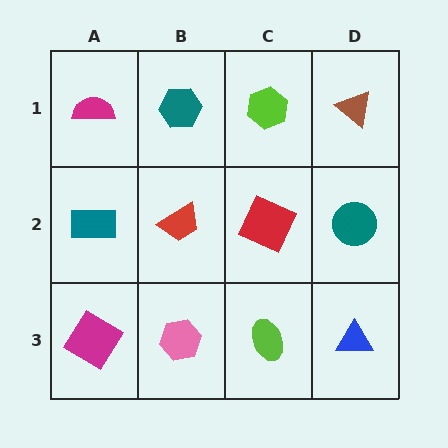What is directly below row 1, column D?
A teal circle.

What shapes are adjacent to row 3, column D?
A teal circle (row 2, column D), a lime ellipse (row 3, column C).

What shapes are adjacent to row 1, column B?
A red trapezoid (row 2, column B), a magenta semicircle (row 1, column A), a lime hexagon (row 1, column C).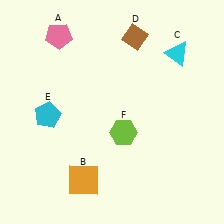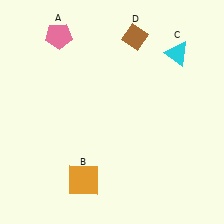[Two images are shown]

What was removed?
The cyan pentagon (E), the lime hexagon (F) were removed in Image 2.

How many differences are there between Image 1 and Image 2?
There are 2 differences between the two images.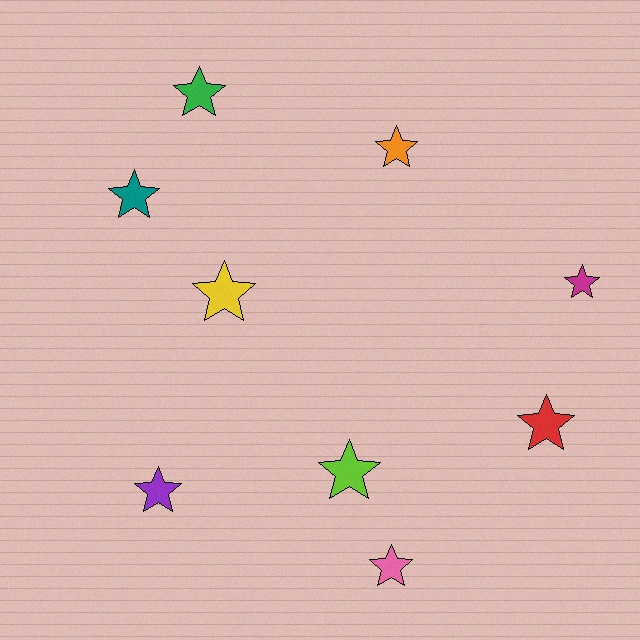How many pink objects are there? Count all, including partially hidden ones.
There is 1 pink object.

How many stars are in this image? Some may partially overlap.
There are 9 stars.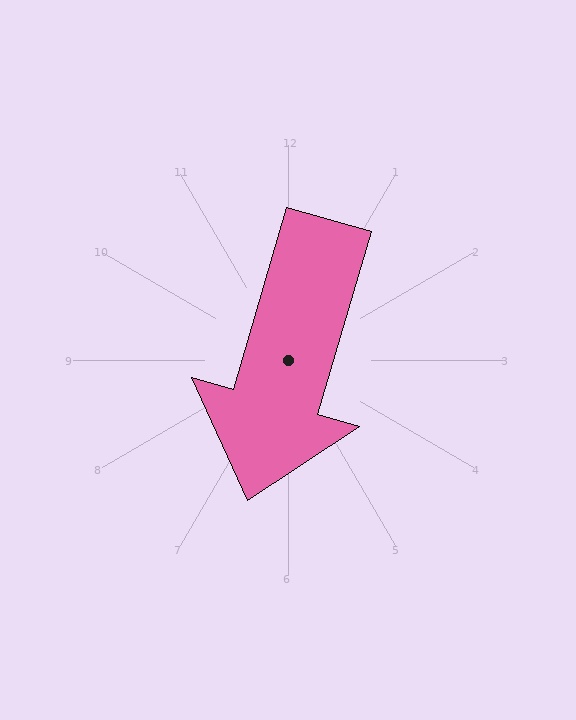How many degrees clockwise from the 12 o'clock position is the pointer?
Approximately 196 degrees.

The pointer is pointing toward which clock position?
Roughly 7 o'clock.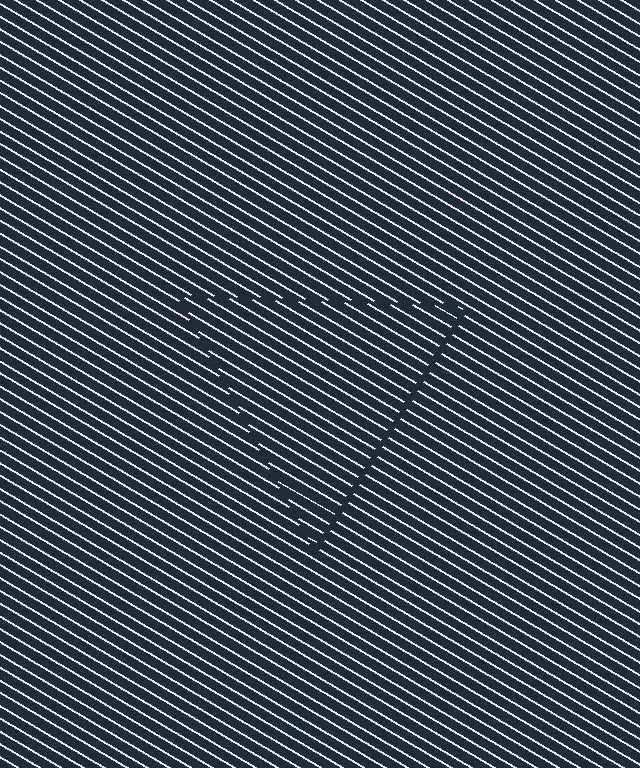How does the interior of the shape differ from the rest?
The interior of the shape contains the same grating, shifted by half a period — the contour is defined by the phase discontinuity where line-ends from the inner and outer gratings abut.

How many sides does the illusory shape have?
3 sides — the line-ends trace a triangle.